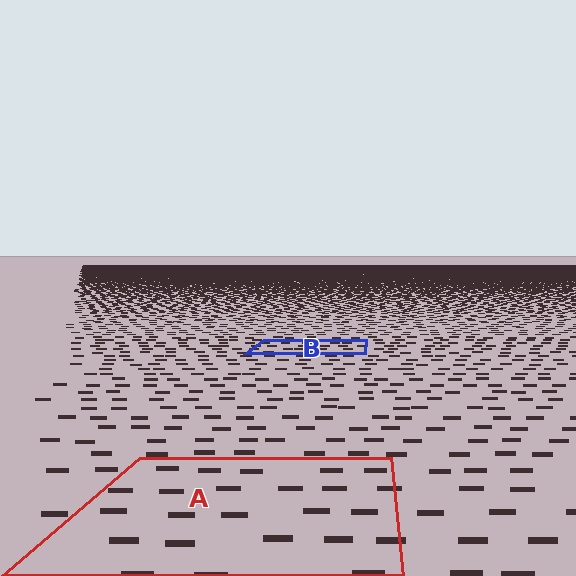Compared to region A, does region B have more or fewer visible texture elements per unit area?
Region B has more texture elements per unit area — they are packed more densely because it is farther away.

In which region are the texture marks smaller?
The texture marks are smaller in region B, because it is farther away.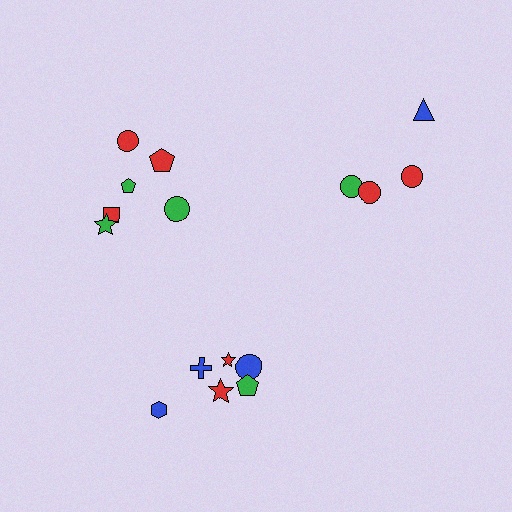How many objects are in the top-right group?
There are 4 objects.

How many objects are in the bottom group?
There are 6 objects.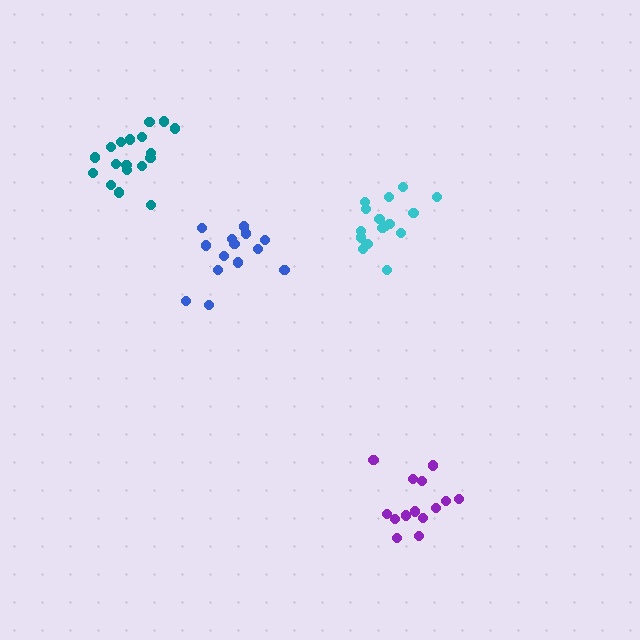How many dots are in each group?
Group 1: 18 dots, Group 2: 14 dots, Group 3: 17 dots, Group 4: 14 dots (63 total).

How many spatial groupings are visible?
There are 4 spatial groupings.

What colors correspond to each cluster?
The clusters are colored: teal, blue, cyan, purple.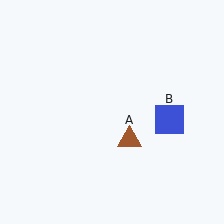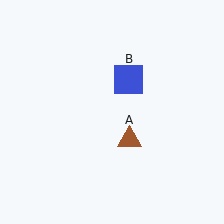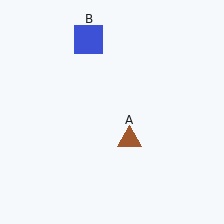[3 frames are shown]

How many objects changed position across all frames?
1 object changed position: blue square (object B).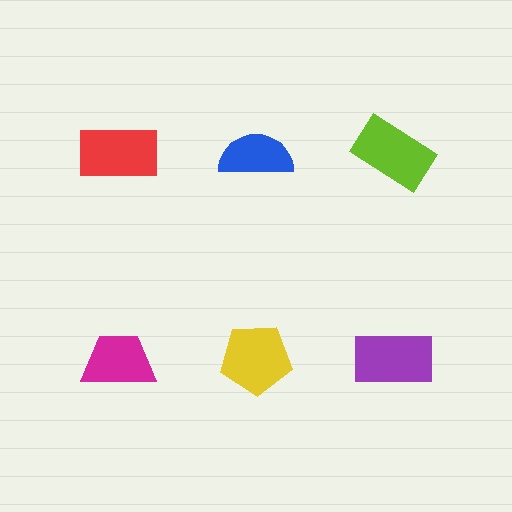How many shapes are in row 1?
3 shapes.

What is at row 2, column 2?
A yellow pentagon.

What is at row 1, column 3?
A lime rectangle.